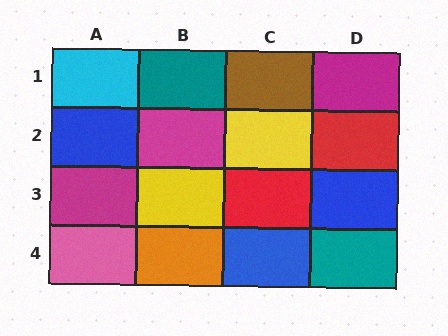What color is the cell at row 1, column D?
Magenta.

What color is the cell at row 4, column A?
Pink.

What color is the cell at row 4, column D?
Teal.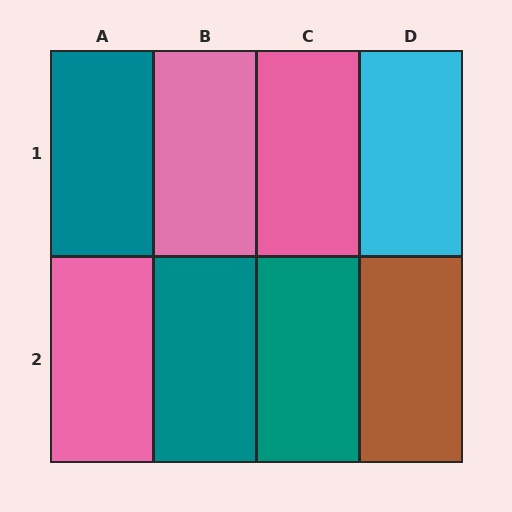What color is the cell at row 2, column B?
Teal.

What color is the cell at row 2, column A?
Pink.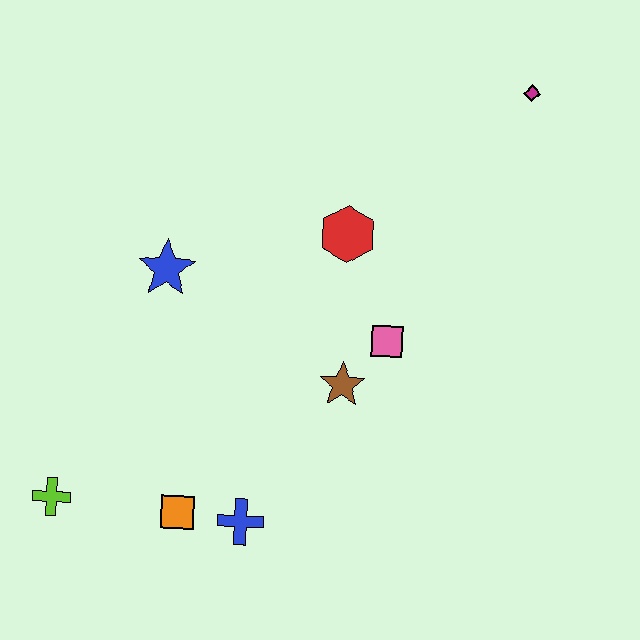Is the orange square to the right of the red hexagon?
No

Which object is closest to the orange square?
The blue cross is closest to the orange square.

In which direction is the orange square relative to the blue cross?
The orange square is to the left of the blue cross.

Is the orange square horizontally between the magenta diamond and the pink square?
No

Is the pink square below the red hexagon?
Yes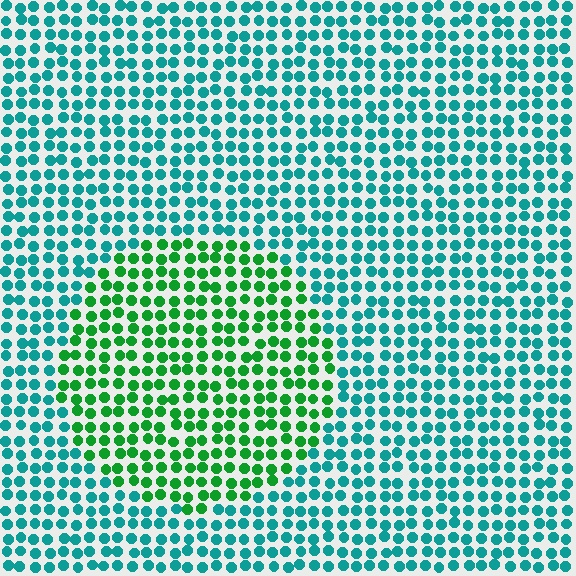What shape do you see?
I see a circle.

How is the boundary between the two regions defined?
The boundary is defined purely by a slight shift in hue (about 46 degrees). Spacing, size, and orientation are identical on both sides.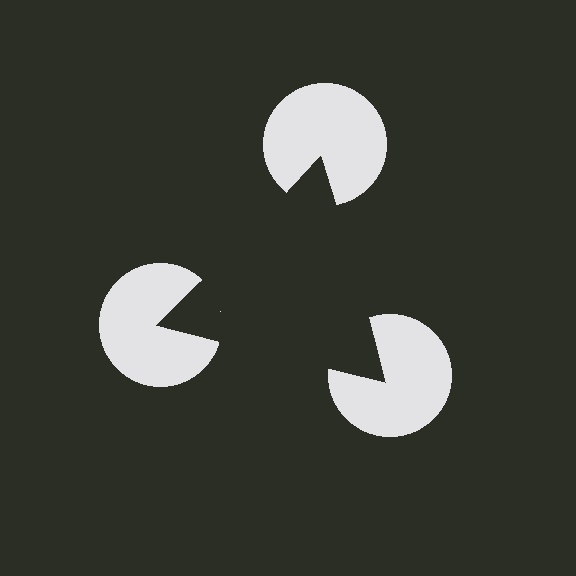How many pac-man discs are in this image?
There are 3 — one at each vertex of the illusory triangle.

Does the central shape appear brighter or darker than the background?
It typically appears slightly darker than the background, even though no actual brightness change is drawn.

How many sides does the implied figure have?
3 sides.